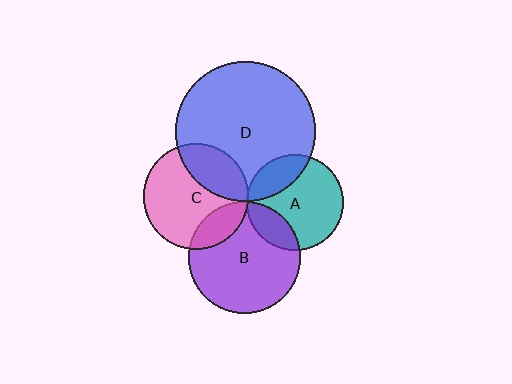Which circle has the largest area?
Circle D (blue).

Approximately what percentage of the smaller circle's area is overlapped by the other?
Approximately 25%.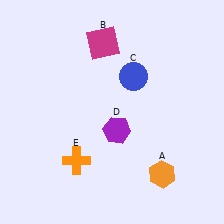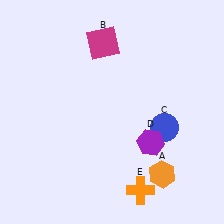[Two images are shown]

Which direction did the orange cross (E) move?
The orange cross (E) moved right.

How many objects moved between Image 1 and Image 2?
3 objects moved between the two images.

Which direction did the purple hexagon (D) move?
The purple hexagon (D) moved right.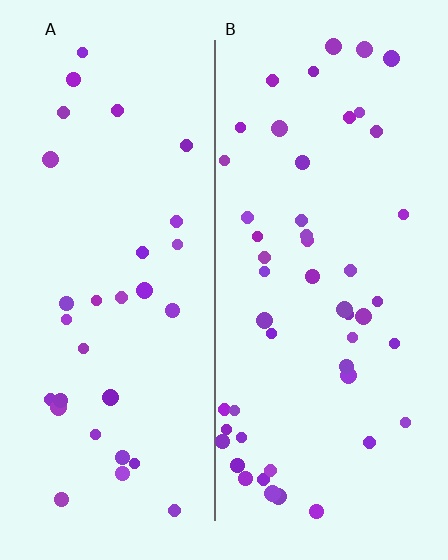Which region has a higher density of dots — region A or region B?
B (the right).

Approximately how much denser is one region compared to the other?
Approximately 1.6× — region B over region A.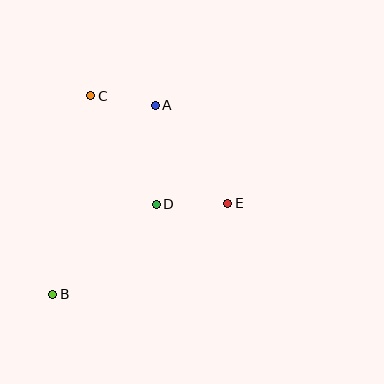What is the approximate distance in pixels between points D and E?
The distance between D and E is approximately 72 pixels.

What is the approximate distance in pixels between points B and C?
The distance between B and C is approximately 202 pixels.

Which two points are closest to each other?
Points A and C are closest to each other.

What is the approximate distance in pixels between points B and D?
The distance between B and D is approximately 137 pixels.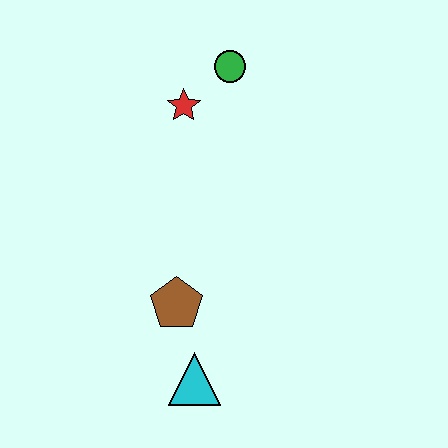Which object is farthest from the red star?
The cyan triangle is farthest from the red star.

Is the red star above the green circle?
No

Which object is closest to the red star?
The green circle is closest to the red star.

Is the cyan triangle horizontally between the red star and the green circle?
Yes